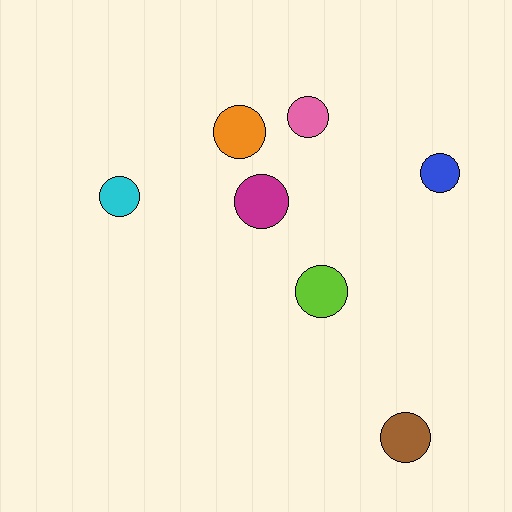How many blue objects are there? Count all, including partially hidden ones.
There is 1 blue object.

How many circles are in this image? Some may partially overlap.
There are 7 circles.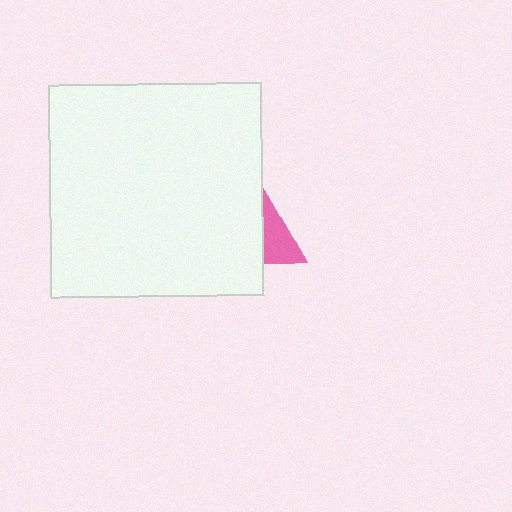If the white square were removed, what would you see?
You would see the complete pink triangle.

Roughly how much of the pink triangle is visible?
A small part of it is visible (roughly 33%).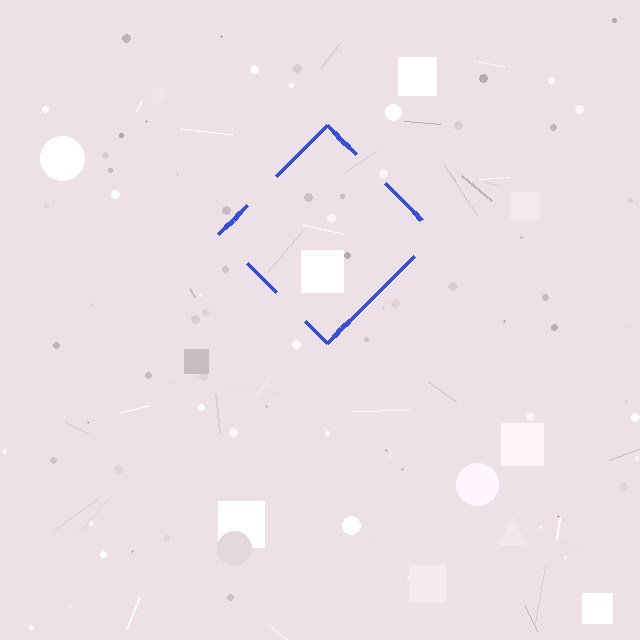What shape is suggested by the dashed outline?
The dashed outline suggests a diamond.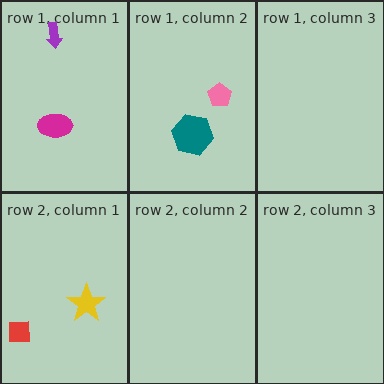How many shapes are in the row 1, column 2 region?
2.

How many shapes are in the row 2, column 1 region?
2.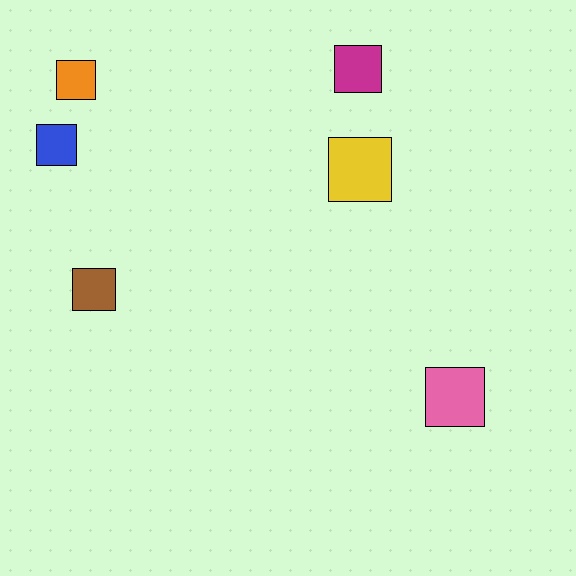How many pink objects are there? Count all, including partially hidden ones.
There is 1 pink object.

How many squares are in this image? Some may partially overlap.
There are 6 squares.